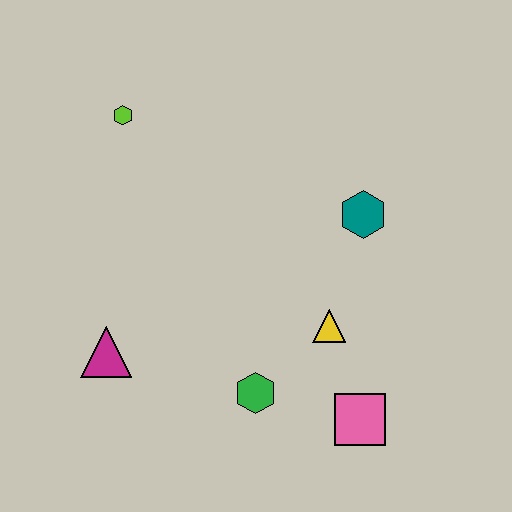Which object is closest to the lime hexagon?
The magenta triangle is closest to the lime hexagon.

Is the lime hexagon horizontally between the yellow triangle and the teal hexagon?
No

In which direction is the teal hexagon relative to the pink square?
The teal hexagon is above the pink square.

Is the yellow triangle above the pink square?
Yes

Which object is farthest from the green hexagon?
The lime hexagon is farthest from the green hexagon.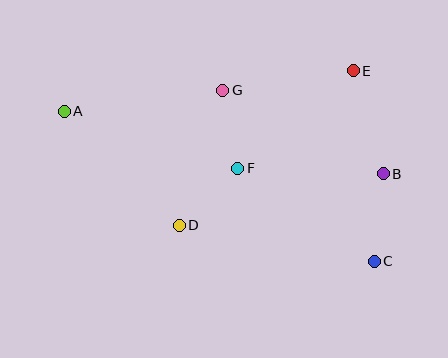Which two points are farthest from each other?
Points A and C are farthest from each other.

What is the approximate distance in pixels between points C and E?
The distance between C and E is approximately 191 pixels.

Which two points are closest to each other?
Points F and G are closest to each other.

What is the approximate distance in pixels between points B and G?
The distance between B and G is approximately 181 pixels.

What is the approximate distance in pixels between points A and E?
The distance between A and E is approximately 292 pixels.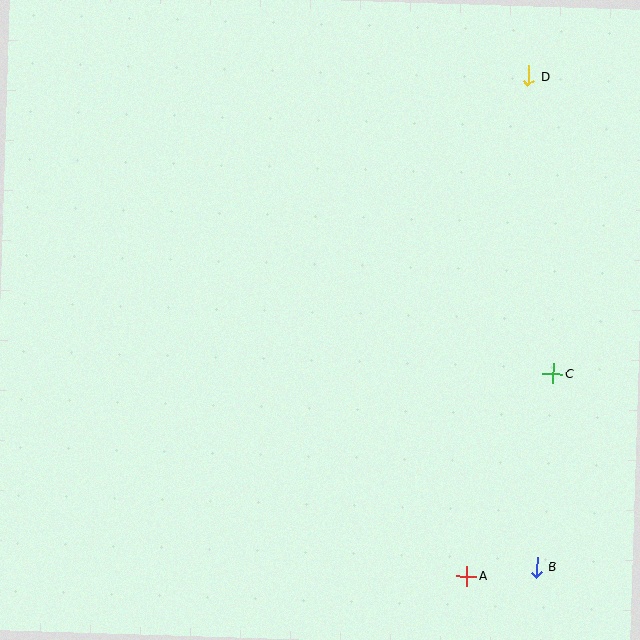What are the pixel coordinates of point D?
Point D is at (529, 76).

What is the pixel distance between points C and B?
The distance between C and B is 194 pixels.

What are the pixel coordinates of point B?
Point B is at (537, 567).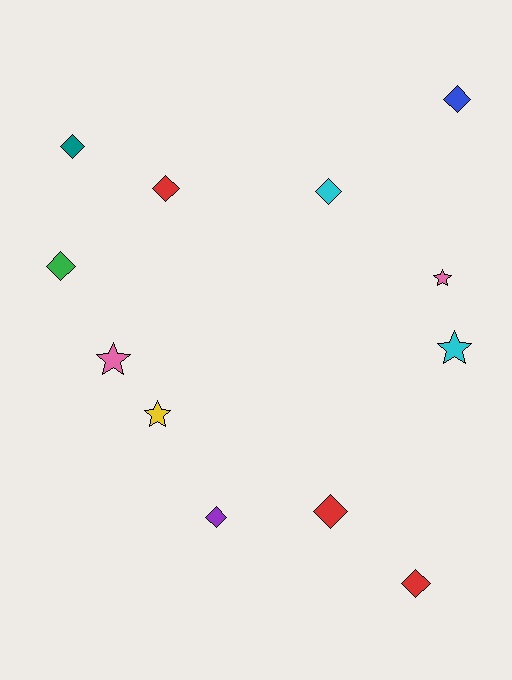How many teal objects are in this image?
There is 1 teal object.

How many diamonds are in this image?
There are 8 diamonds.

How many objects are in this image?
There are 12 objects.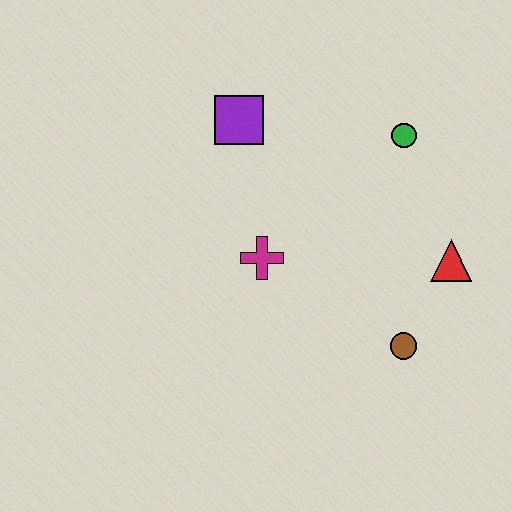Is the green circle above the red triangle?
Yes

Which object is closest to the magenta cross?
The purple square is closest to the magenta cross.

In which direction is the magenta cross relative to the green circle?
The magenta cross is to the left of the green circle.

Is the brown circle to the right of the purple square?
Yes